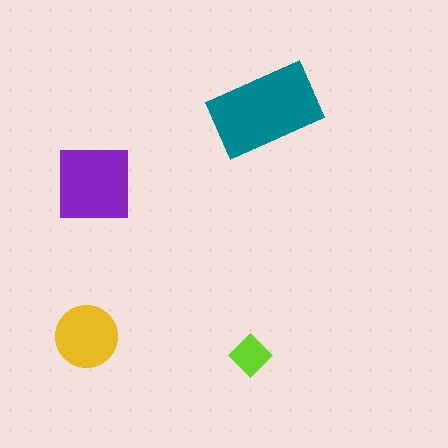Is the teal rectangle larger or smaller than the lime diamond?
Larger.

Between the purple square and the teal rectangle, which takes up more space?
The teal rectangle.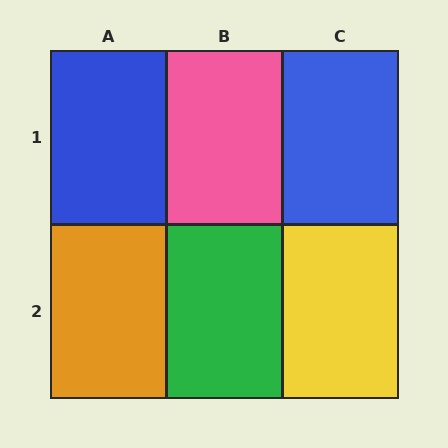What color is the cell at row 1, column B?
Pink.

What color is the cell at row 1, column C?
Blue.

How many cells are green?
1 cell is green.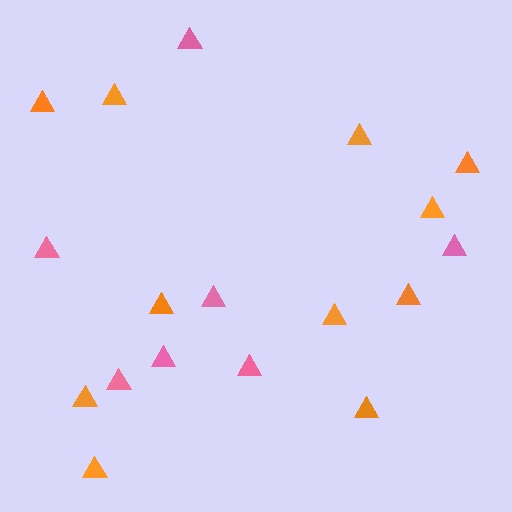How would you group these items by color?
There are 2 groups: one group of pink triangles (7) and one group of orange triangles (11).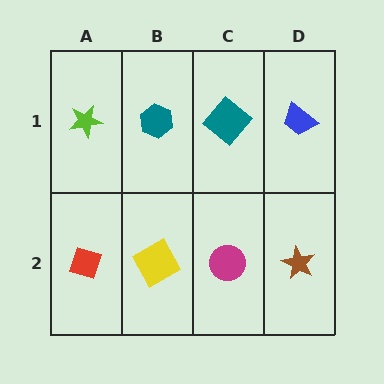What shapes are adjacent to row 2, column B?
A teal hexagon (row 1, column B), a red diamond (row 2, column A), a magenta circle (row 2, column C).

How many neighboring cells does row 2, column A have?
2.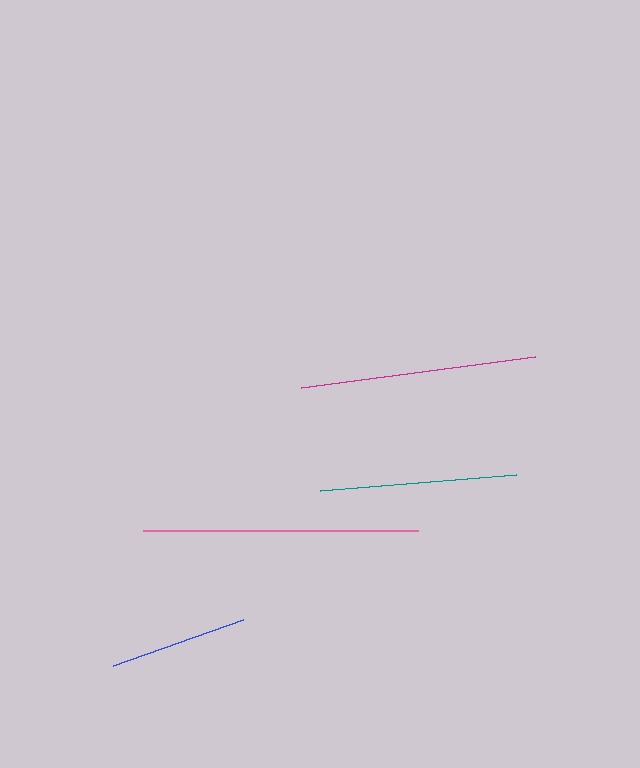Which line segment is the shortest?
The blue line is the shortest at approximately 139 pixels.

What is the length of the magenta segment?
The magenta segment is approximately 236 pixels long.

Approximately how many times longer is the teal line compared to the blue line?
The teal line is approximately 1.4 times the length of the blue line.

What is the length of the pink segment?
The pink segment is approximately 275 pixels long.